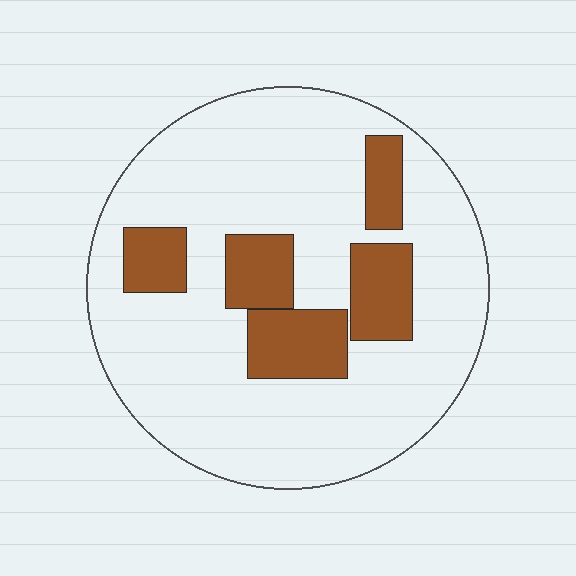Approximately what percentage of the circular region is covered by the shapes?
Approximately 20%.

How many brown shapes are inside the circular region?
5.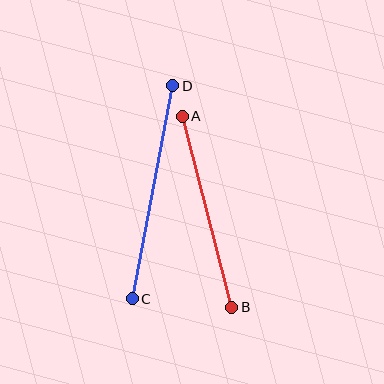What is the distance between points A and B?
The distance is approximately 197 pixels.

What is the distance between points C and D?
The distance is approximately 217 pixels.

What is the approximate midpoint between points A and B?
The midpoint is at approximately (207, 212) pixels.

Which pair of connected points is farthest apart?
Points C and D are farthest apart.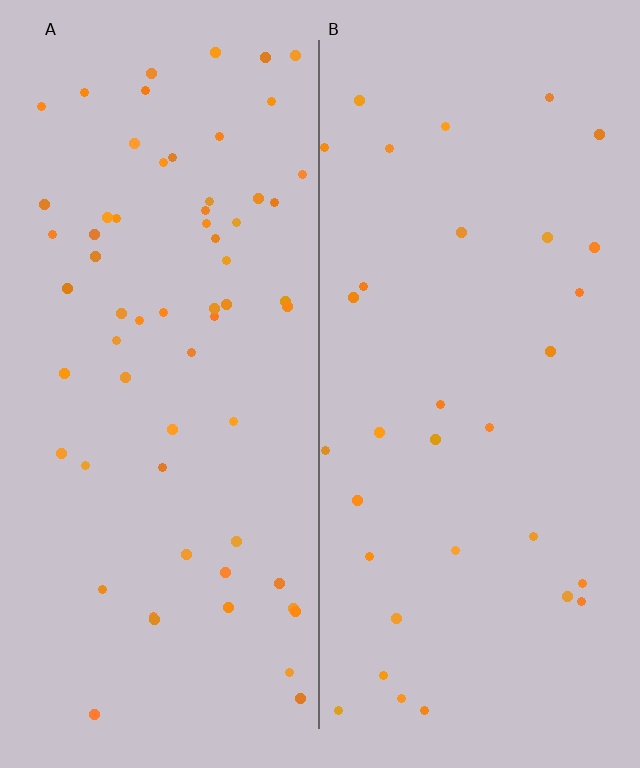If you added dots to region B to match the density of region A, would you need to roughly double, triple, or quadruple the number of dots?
Approximately double.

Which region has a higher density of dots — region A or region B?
A (the left).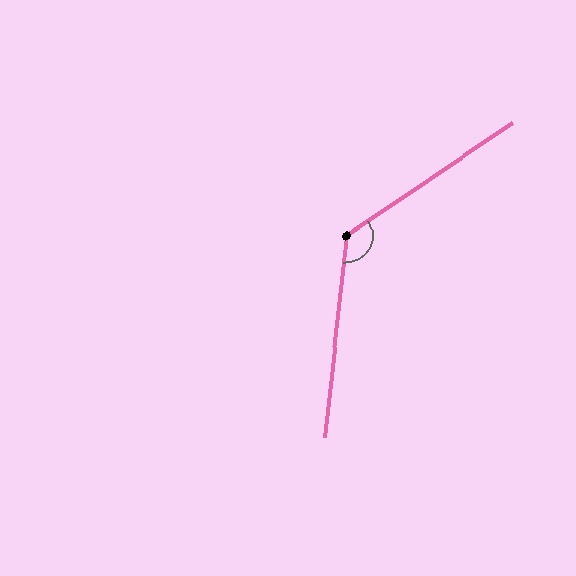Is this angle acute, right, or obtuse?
It is obtuse.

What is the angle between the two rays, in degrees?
Approximately 130 degrees.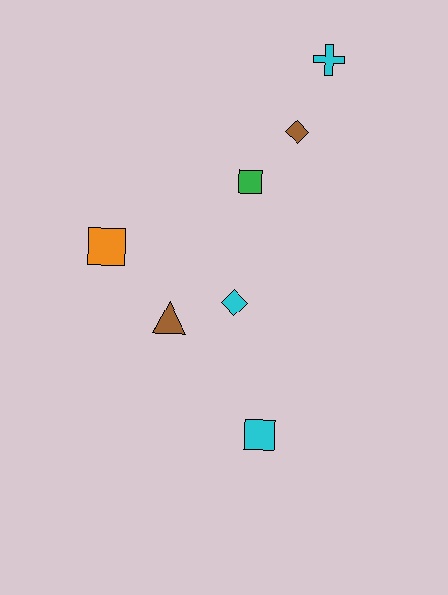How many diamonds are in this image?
There are 2 diamonds.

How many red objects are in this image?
There are no red objects.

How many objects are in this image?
There are 7 objects.